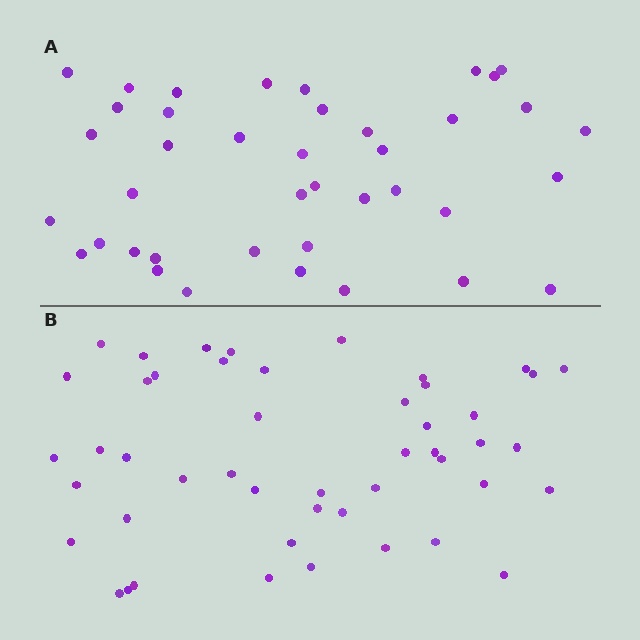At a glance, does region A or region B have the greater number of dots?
Region B (the bottom region) has more dots.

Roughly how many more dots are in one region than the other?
Region B has roughly 8 or so more dots than region A.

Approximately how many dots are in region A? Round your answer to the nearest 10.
About 40 dots.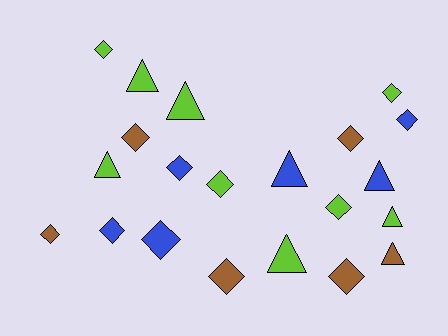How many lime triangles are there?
There are 5 lime triangles.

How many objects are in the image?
There are 21 objects.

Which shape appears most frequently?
Diamond, with 13 objects.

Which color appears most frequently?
Lime, with 9 objects.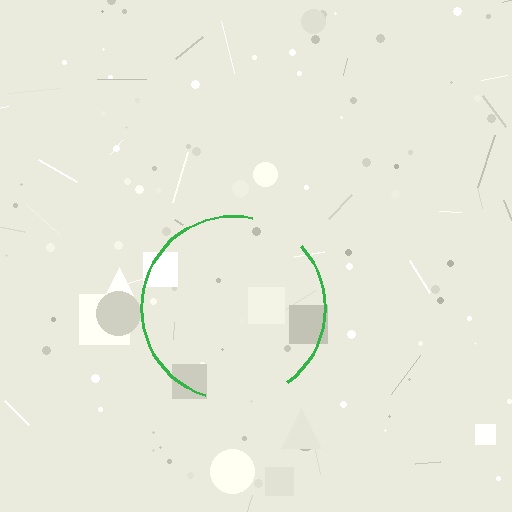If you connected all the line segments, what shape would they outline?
They would outline a circle.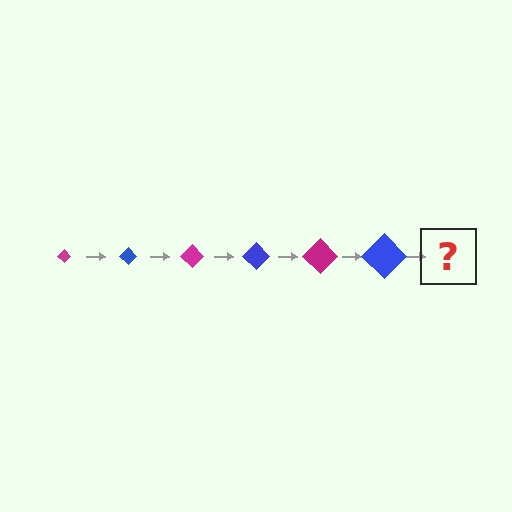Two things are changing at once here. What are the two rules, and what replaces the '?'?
The two rules are that the diamond grows larger each step and the color cycles through magenta and blue. The '?' should be a magenta diamond, larger than the previous one.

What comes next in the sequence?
The next element should be a magenta diamond, larger than the previous one.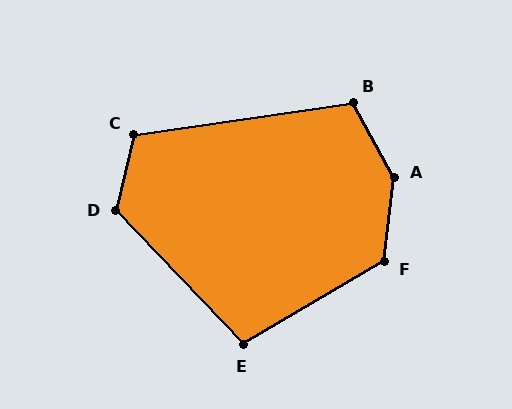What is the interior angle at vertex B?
Approximately 110 degrees (obtuse).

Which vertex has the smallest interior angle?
E, at approximately 103 degrees.